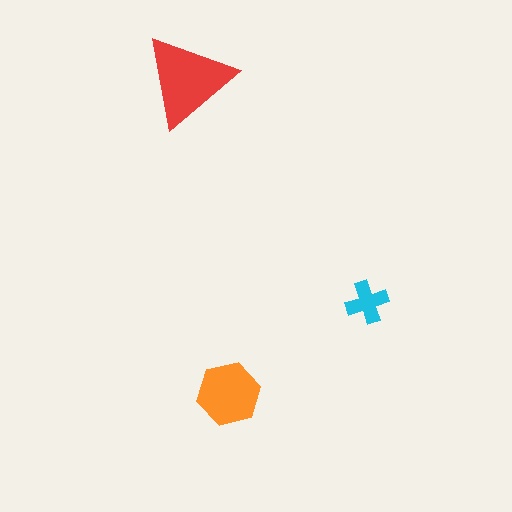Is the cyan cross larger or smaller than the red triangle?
Smaller.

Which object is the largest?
The red triangle.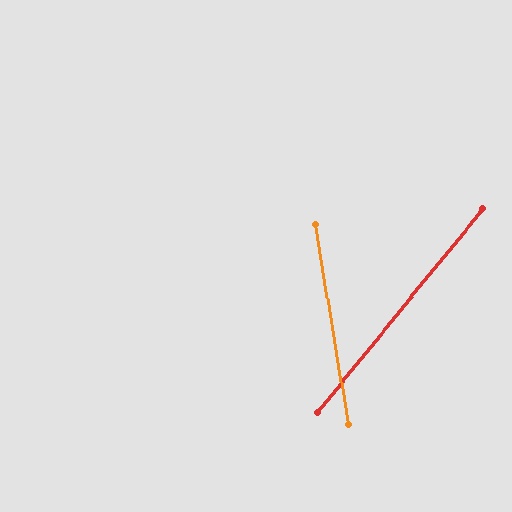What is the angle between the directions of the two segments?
Approximately 48 degrees.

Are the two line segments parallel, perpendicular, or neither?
Neither parallel nor perpendicular — they differ by about 48°.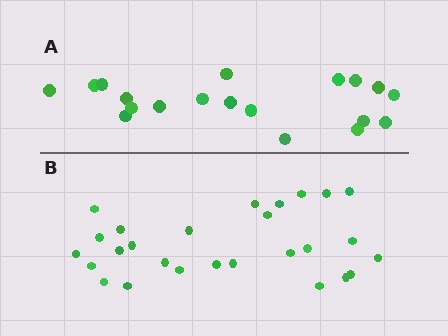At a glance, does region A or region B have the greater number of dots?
Region B (the bottom region) has more dots.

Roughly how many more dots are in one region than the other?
Region B has roughly 8 or so more dots than region A.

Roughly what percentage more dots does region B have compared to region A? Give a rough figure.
About 40% more.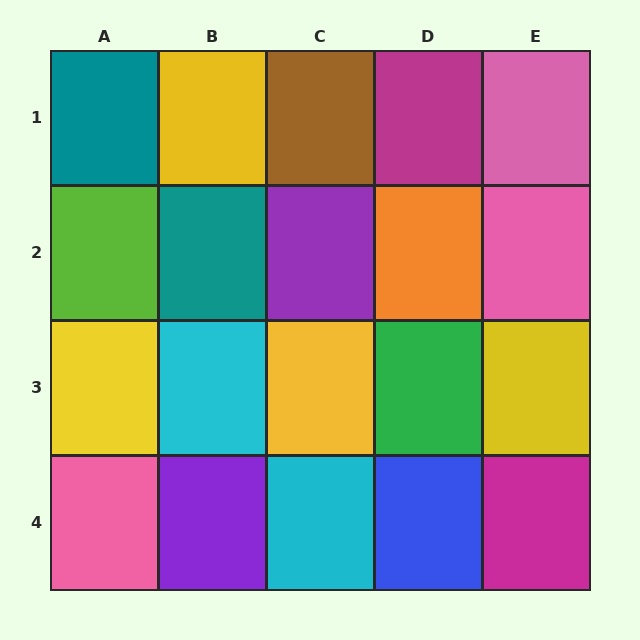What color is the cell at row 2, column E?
Pink.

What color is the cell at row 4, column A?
Pink.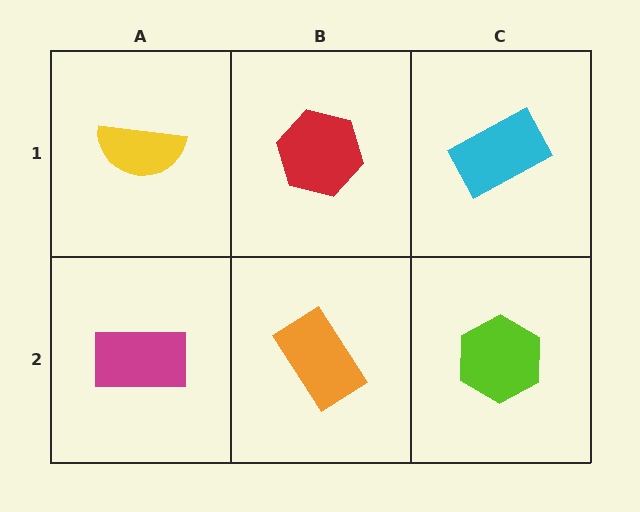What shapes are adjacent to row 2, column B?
A red hexagon (row 1, column B), a magenta rectangle (row 2, column A), a lime hexagon (row 2, column C).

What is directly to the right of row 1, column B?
A cyan rectangle.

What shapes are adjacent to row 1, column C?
A lime hexagon (row 2, column C), a red hexagon (row 1, column B).